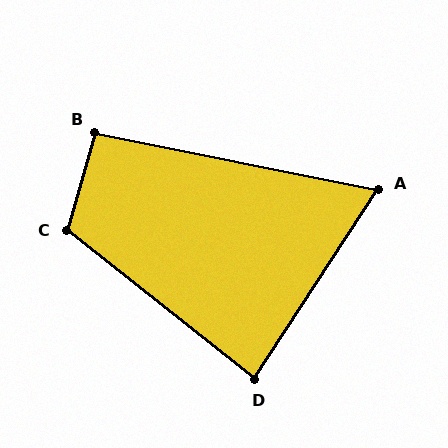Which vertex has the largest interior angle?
C, at approximately 112 degrees.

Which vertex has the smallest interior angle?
A, at approximately 68 degrees.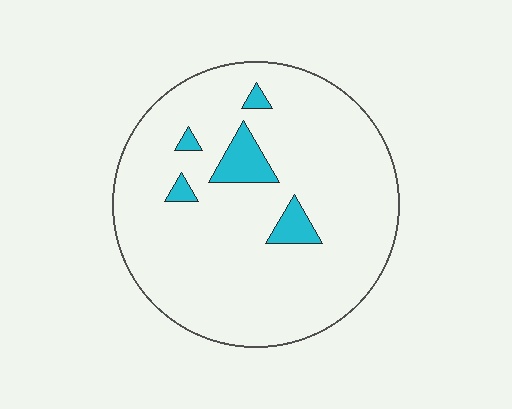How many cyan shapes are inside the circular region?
5.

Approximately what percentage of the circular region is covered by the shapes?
Approximately 10%.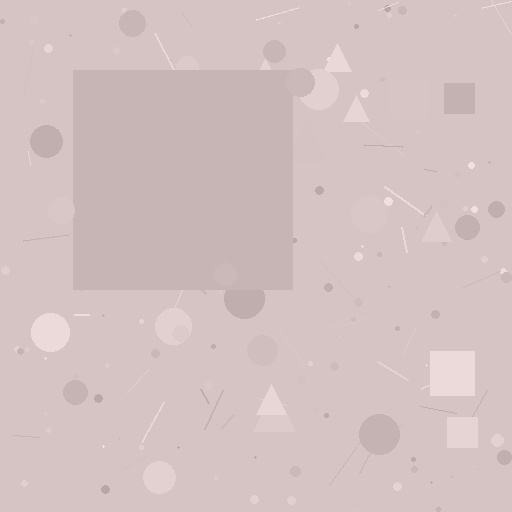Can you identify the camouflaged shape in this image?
The camouflaged shape is a square.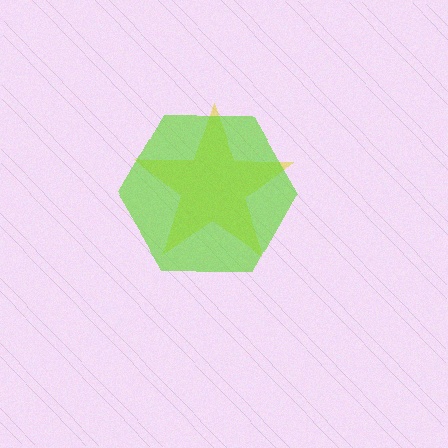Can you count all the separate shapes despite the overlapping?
Yes, there are 2 separate shapes.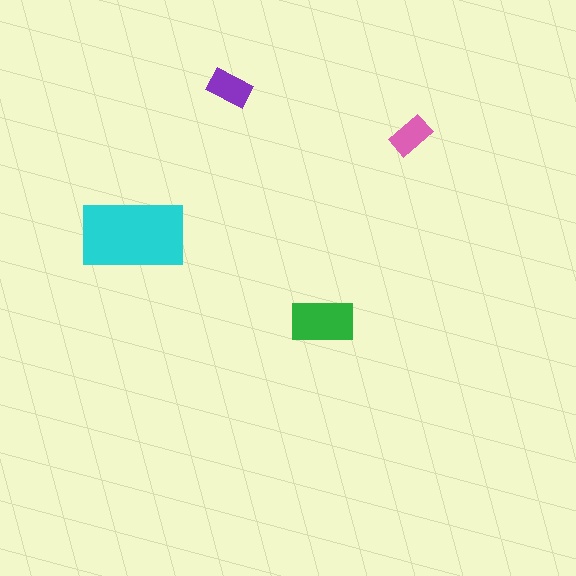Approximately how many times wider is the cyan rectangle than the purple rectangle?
About 2.5 times wider.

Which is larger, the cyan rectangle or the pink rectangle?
The cyan one.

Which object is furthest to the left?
The cyan rectangle is leftmost.